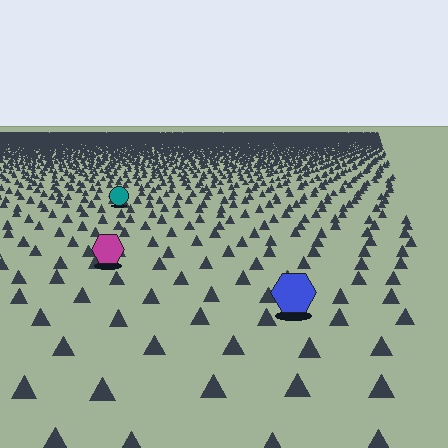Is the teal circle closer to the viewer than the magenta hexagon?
No. The magenta hexagon is closer — you can tell from the texture gradient: the ground texture is coarser near it.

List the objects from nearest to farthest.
From nearest to farthest: the blue hexagon, the magenta hexagon, the teal circle.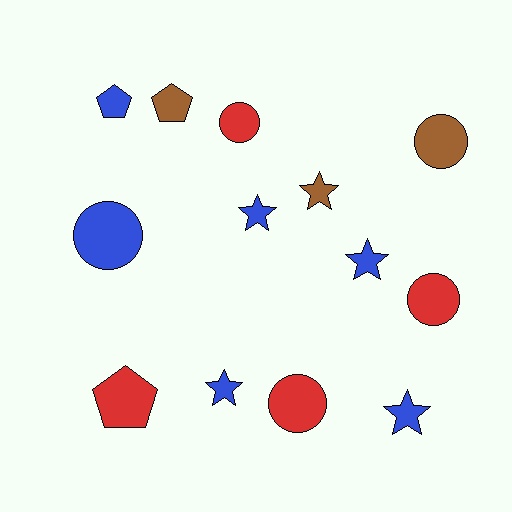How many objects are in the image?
There are 13 objects.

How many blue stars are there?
There are 4 blue stars.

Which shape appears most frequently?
Circle, with 5 objects.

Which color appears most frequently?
Blue, with 6 objects.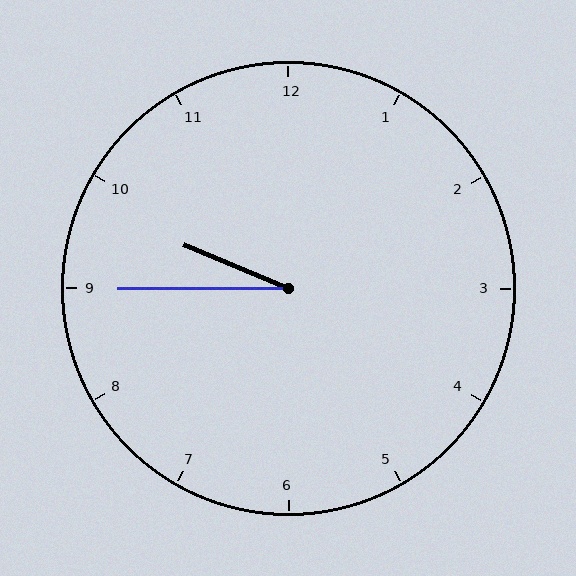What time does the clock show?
9:45.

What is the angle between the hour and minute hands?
Approximately 22 degrees.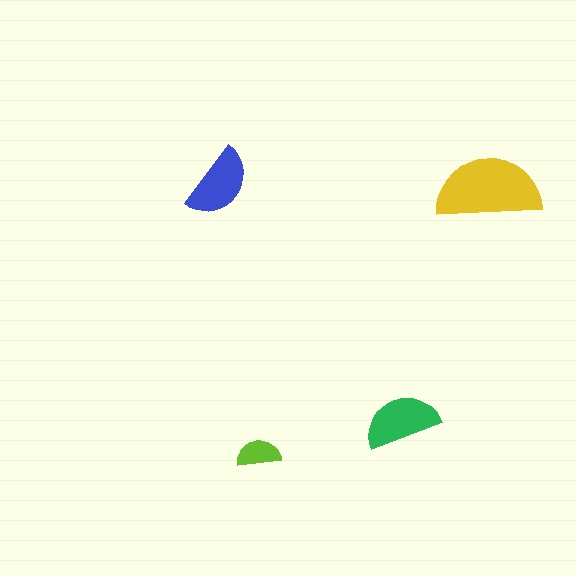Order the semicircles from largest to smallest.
the yellow one, the green one, the blue one, the lime one.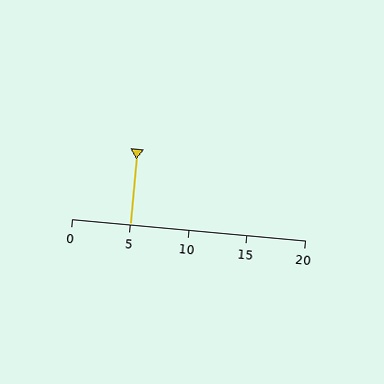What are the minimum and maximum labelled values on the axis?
The axis runs from 0 to 20.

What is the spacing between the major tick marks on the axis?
The major ticks are spaced 5 apart.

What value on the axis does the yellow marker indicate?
The marker indicates approximately 5.